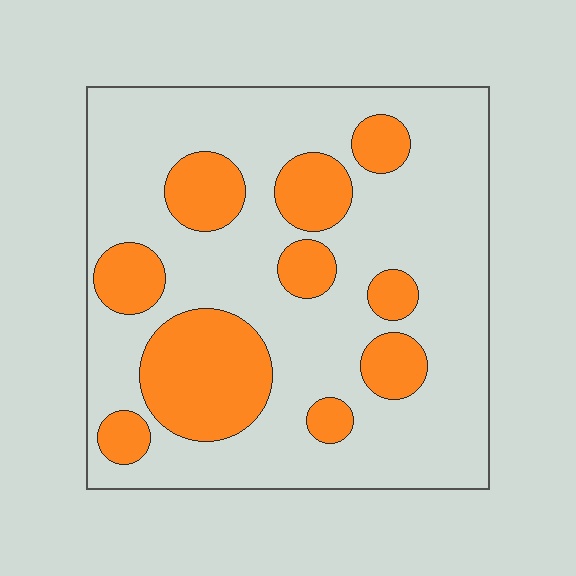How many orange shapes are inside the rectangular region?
10.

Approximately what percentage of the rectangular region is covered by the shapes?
Approximately 25%.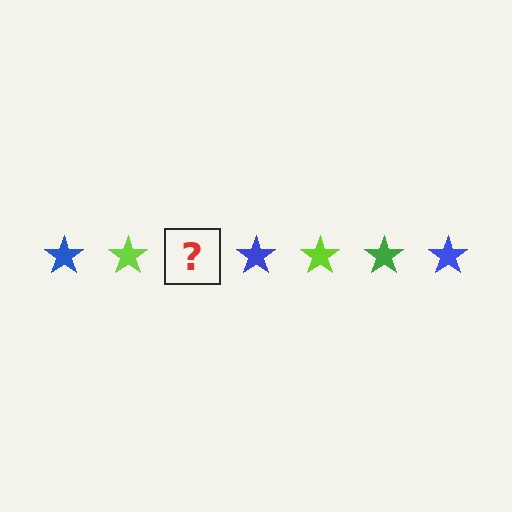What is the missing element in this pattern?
The missing element is a green star.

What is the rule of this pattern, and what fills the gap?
The rule is that the pattern cycles through blue, lime, green stars. The gap should be filled with a green star.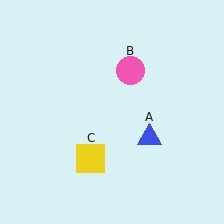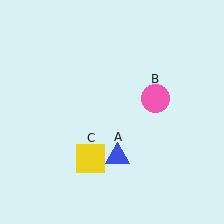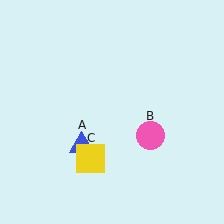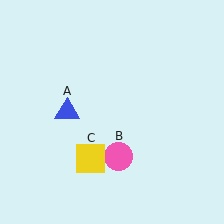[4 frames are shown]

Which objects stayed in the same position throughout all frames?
Yellow square (object C) remained stationary.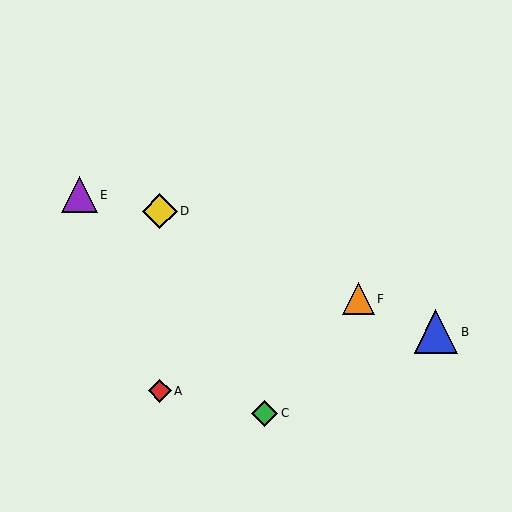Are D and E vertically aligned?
No, D is at x≈160 and E is at x≈79.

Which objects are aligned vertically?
Objects A, D are aligned vertically.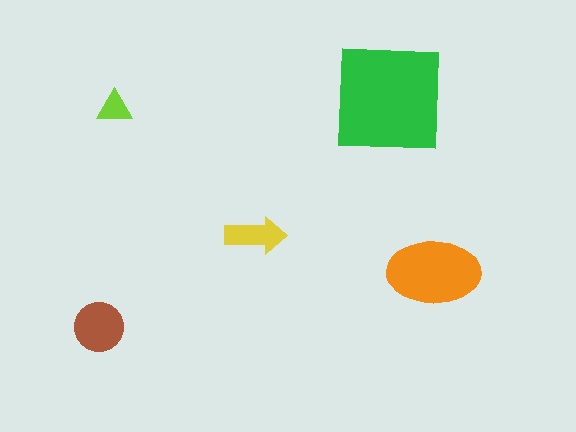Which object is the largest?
The green square.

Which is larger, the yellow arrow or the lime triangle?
The yellow arrow.